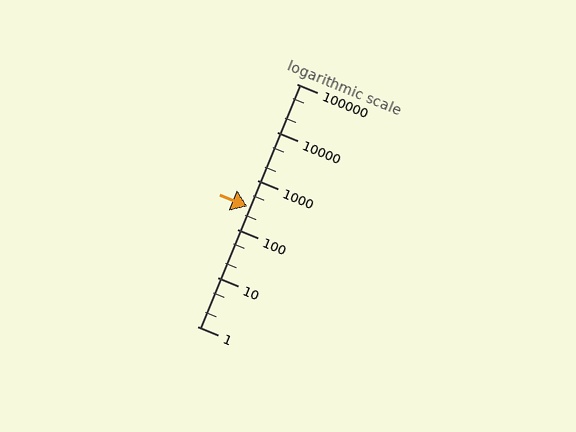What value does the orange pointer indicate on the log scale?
The pointer indicates approximately 300.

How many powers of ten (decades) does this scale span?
The scale spans 5 decades, from 1 to 100000.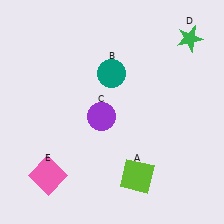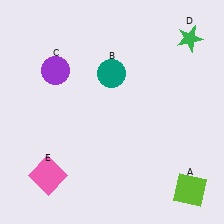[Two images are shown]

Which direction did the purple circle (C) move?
The purple circle (C) moved up.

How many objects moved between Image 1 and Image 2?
2 objects moved between the two images.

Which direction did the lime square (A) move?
The lime square (A) moved right.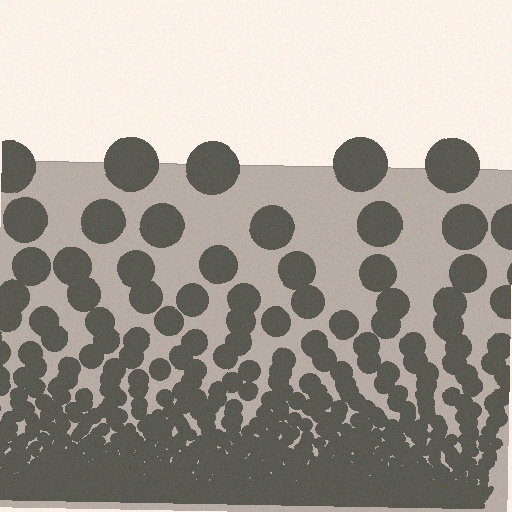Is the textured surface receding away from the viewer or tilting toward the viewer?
The surface appears to tilt toward the viewer. Texture elements get larger and sparser toward the top.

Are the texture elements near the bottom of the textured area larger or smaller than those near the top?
Smaller. The gradient is inverted — elements near the bottom are smaller and denser.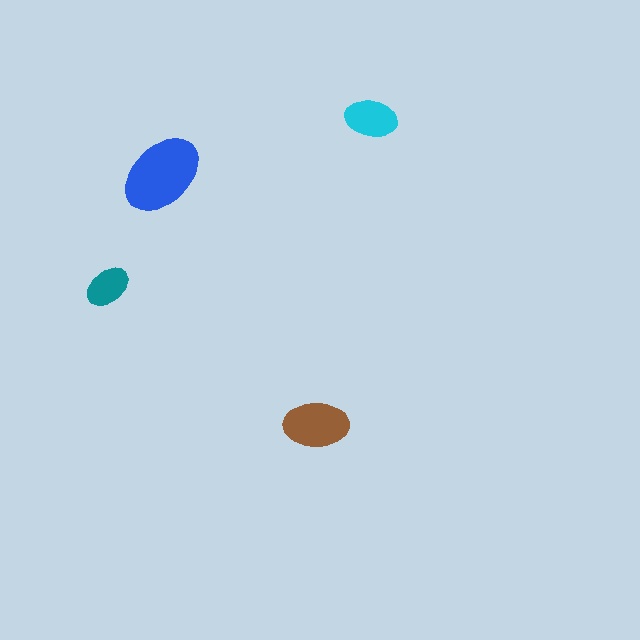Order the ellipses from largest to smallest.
the blue one, the brown one, the cyan one, the teal one.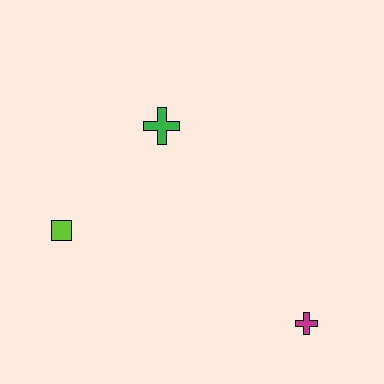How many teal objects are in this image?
There are no teal objects.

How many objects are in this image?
There are 3 objects.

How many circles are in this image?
There are no circles.